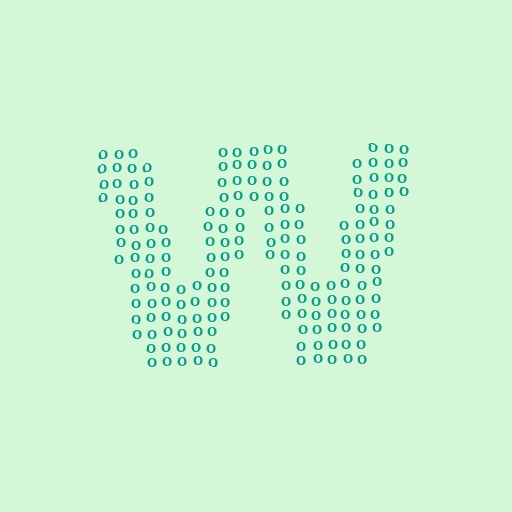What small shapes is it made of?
It is made of small letter O's.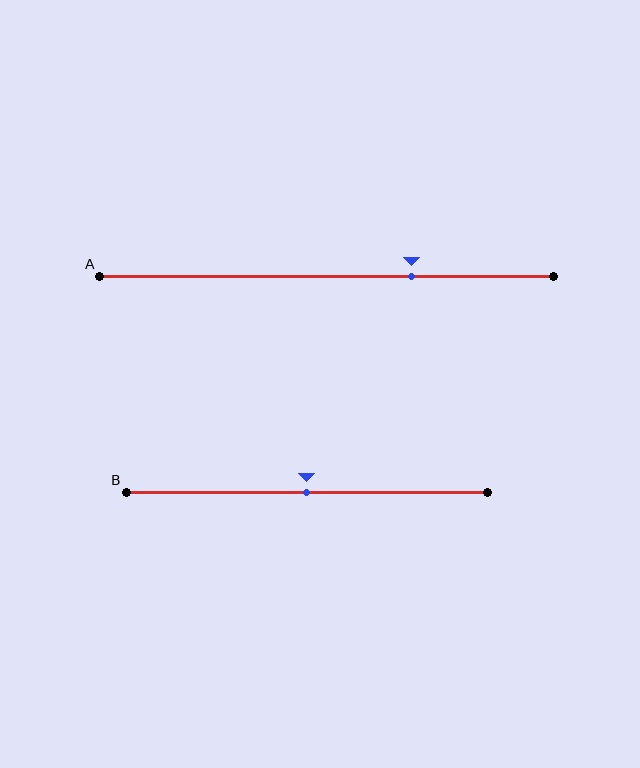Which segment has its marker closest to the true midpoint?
Segment B has its marker closest to the true midpoint.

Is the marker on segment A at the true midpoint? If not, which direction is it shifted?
No, the marker on segment A is shifted to the right by about 19% of the segment length.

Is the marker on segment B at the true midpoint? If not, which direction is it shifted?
Yes, the marker on segment B is at the true midpoint.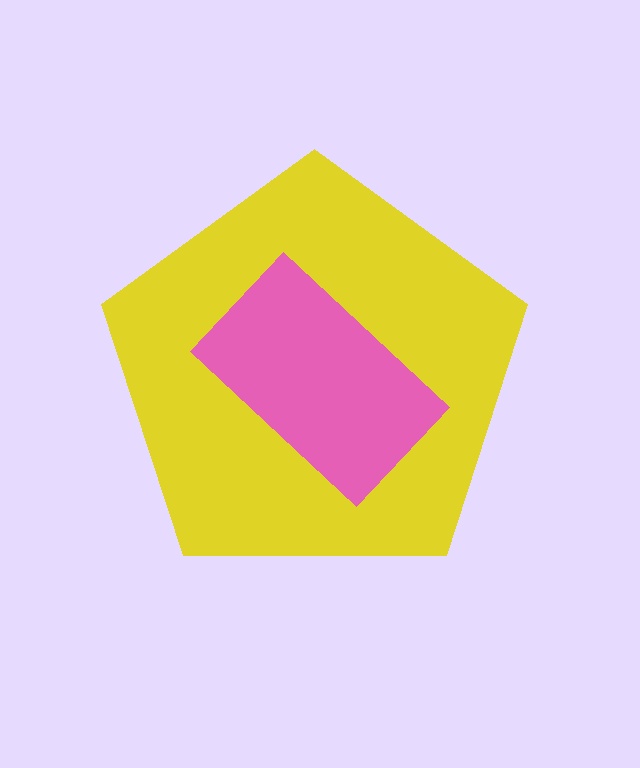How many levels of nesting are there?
2.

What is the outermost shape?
The yellow pentagon.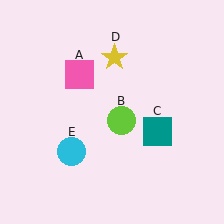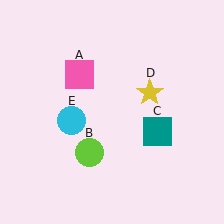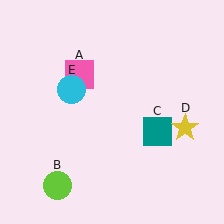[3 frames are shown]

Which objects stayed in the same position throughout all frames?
Pink square (object A) and teal square (object C) remained stationary.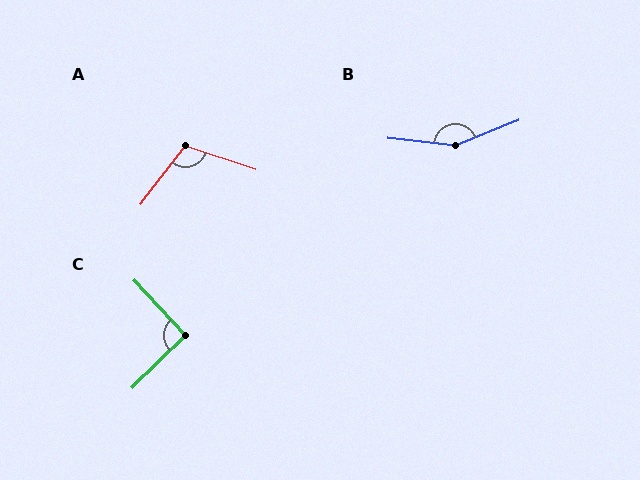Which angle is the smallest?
C, at approximately 91 degrees.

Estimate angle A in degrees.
Approximately 109 degrees.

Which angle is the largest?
B, at approximately 152 degrees.